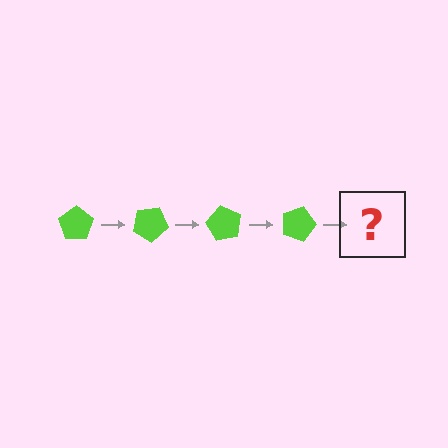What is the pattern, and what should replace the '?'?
The pattern is that the pentagon rotates 30 degrees each step. The '?' should be a lime pentagon rotated 120 degrees.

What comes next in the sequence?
The next element should be a lime pentagon rotated 120 degrees.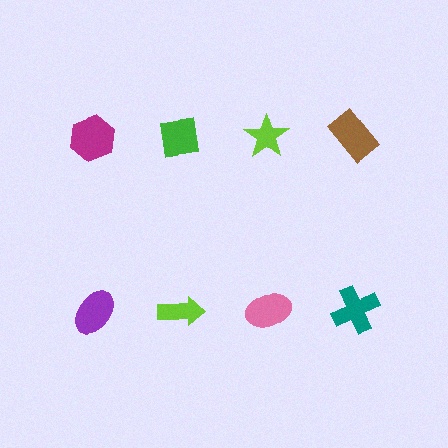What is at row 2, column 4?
A teal cross.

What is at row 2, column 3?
A pink ellipse.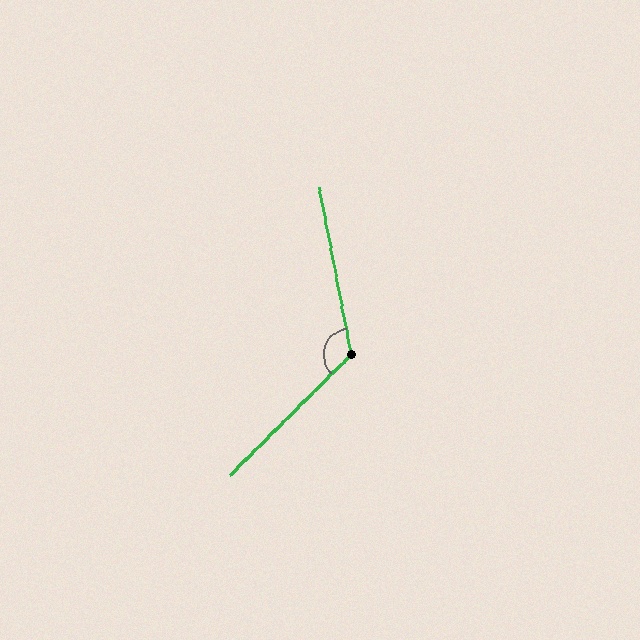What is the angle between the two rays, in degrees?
Approximately 124 degrees.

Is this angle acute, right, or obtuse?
It is obtuse.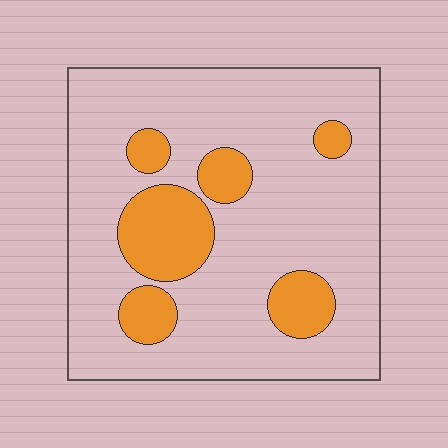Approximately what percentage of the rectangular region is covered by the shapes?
Approximately 20%.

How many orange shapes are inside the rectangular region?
6.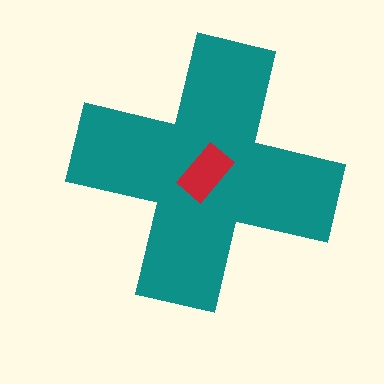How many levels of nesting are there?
2.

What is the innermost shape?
The red rectangle.